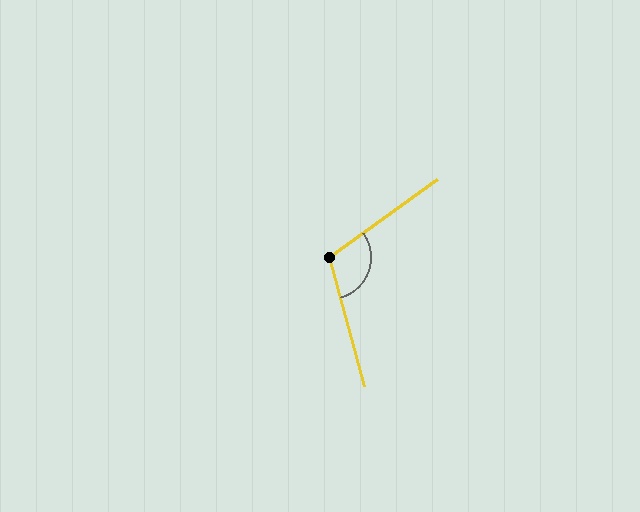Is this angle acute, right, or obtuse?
It is obtuse.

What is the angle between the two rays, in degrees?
Approximately 111 degrees.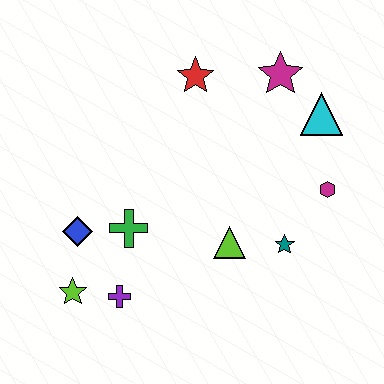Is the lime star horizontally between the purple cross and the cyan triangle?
No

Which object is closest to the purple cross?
The lime star is closest to the purple cross.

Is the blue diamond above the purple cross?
Yes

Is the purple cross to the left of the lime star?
No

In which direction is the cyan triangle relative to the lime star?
The cyan triangle is to the right of the lime star.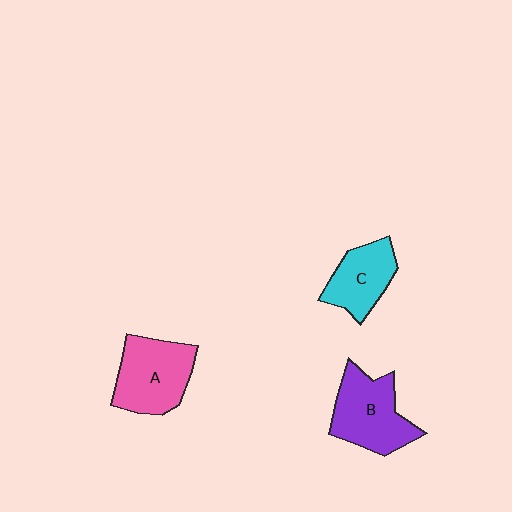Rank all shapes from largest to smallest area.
From largest to smallest: A (pink), B (purple), C (cyan).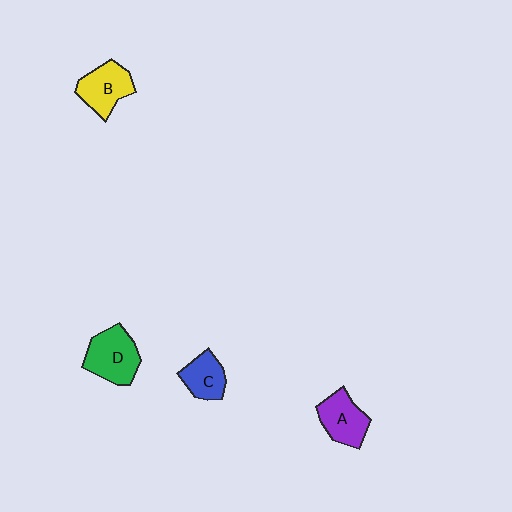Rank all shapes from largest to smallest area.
From largest to smallest: D (green), B (yellow), A (purple), C (blue).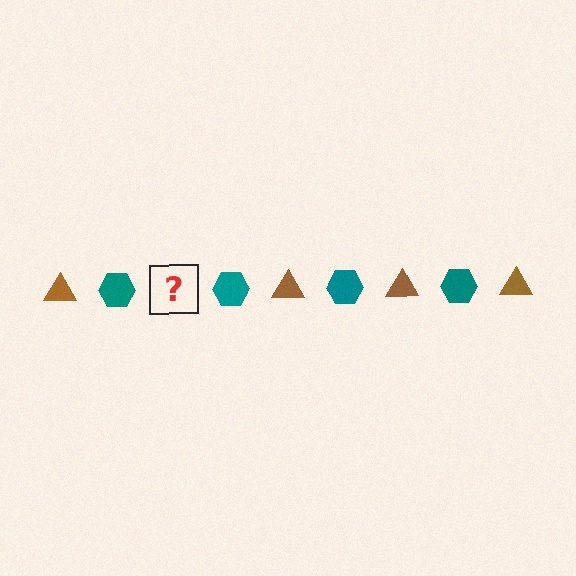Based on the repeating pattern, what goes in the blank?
The blank should be a brown triangle.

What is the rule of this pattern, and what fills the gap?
The rule is that the pattern alternates between brown triangle and teal hexagon. The gap should be filled with a brown triangle.